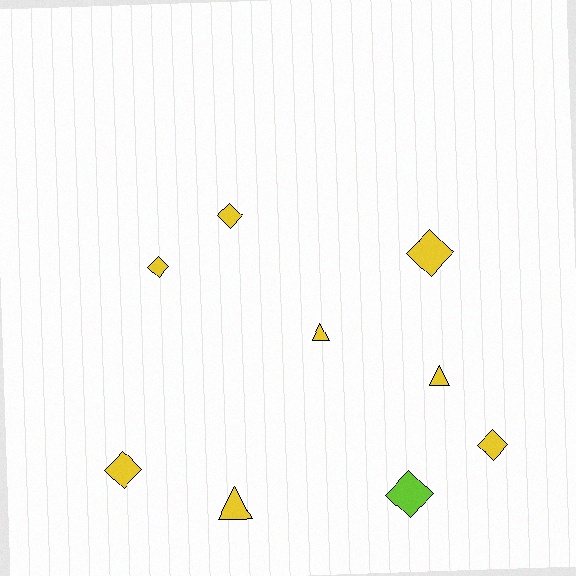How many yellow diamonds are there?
There are 5 yellow diamonds.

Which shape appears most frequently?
Diamond, with 6 objects.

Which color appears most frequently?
Yellow, with 8 objects.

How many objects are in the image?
There are 9 objects.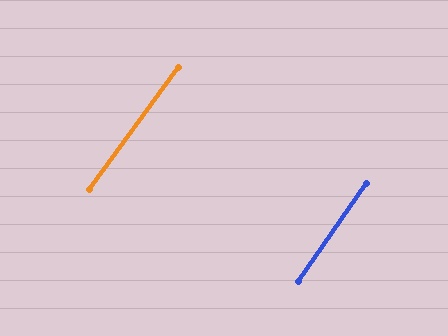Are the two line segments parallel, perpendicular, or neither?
Parallel — their directions differ by only 1.6°.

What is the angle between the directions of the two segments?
Approximately 2 degrees.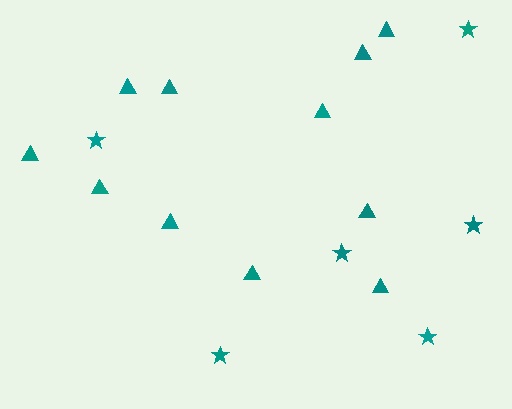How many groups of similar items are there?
There are 2 groups: one group of triangles (11) and one group of stars (6).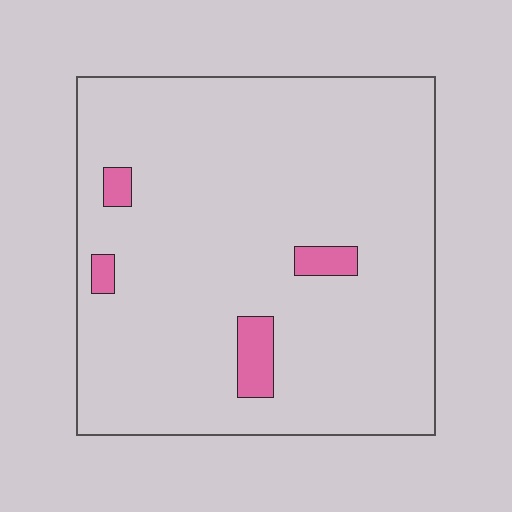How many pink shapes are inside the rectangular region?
4.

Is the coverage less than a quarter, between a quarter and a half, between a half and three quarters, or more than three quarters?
Less than a quarter.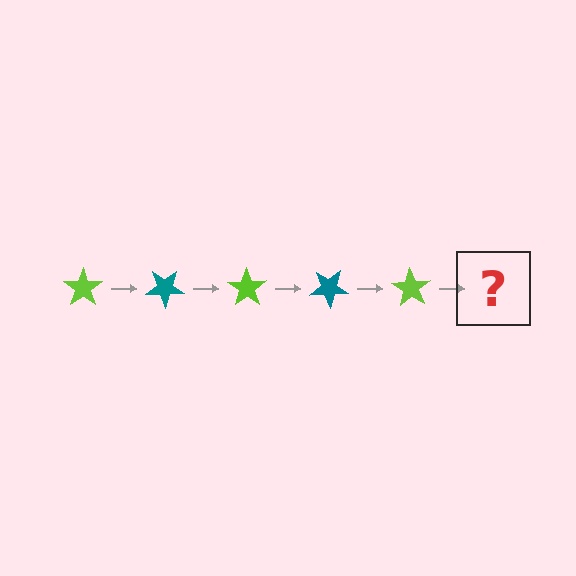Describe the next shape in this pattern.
It should be a teal star, rotated 175 degrees from the start.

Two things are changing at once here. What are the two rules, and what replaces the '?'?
The two rules are that it rotates 35 degrees each step and the color cycles through lime and teal. The '?' should be a teal star, rotated 175 degrees from the start.